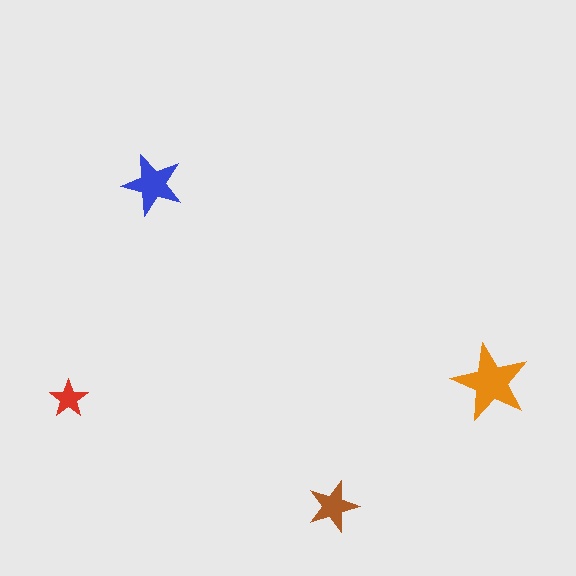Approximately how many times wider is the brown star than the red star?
About 1.5 times wider.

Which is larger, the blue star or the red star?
The blue one.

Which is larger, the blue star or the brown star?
The blue one.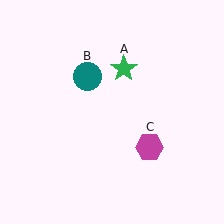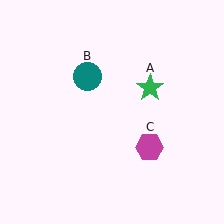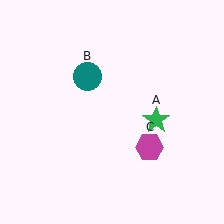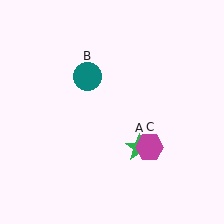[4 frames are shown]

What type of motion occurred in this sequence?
The green star (object A) rotated clockwise around the center of the scene.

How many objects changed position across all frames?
1 object changed position: green star (object A).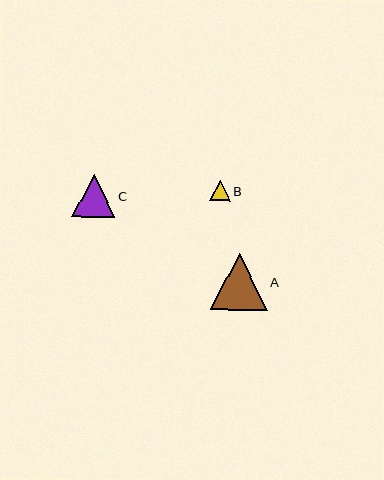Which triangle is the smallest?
Triangle B is the smallest with a size of approximately 20 pixels.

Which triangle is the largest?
Triangle A is the largest with a size of approximately 57 pixels.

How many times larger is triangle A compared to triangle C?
Triangle A is approximately 1.3 times the size of triangle C.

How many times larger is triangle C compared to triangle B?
Triangle C is approximately 2.1 times the size of triangle B.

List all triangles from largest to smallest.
From largest to smallest: A, C, B.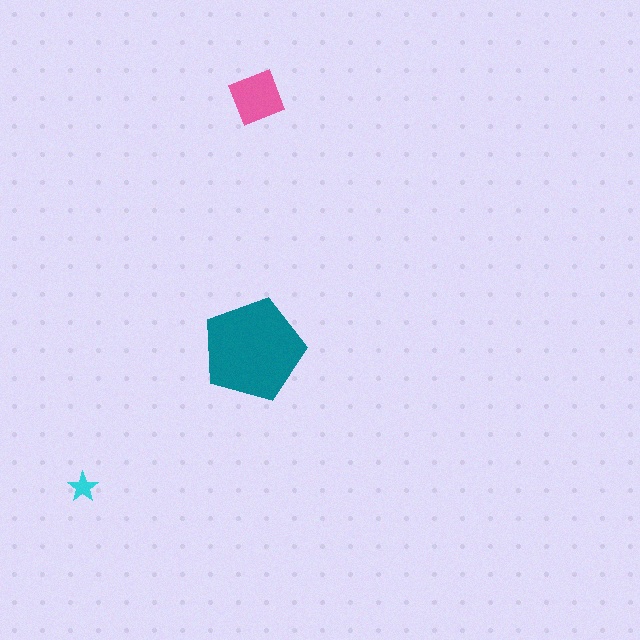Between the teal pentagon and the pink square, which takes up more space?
The teal pentagon.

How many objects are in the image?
There are 3 objects in the image.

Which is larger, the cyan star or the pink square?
The pink square.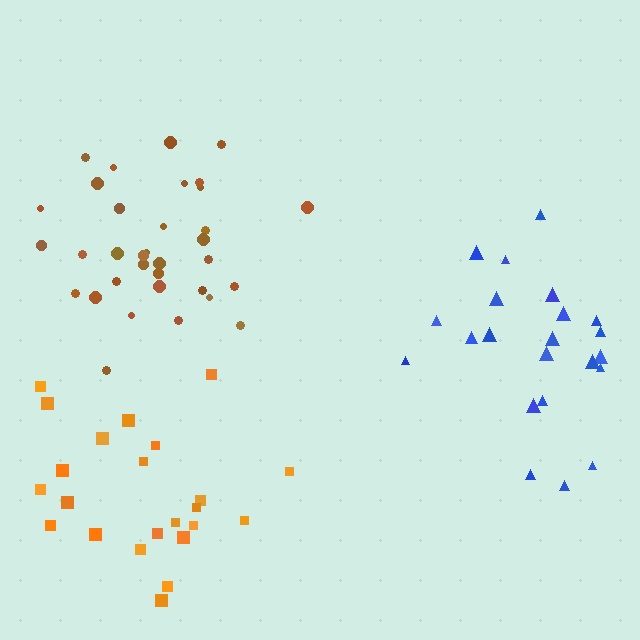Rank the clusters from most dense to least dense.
brown, blue, orange.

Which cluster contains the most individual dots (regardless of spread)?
Brown (34).